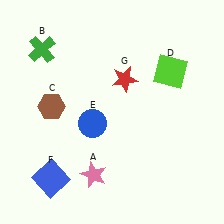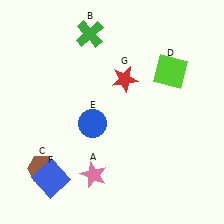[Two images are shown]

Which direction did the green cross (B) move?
The green cross (B) moved right.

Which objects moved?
The objects that moved are: the green cross (B), the brown hexagon (C).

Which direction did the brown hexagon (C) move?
The brown hexagon (C) moved down.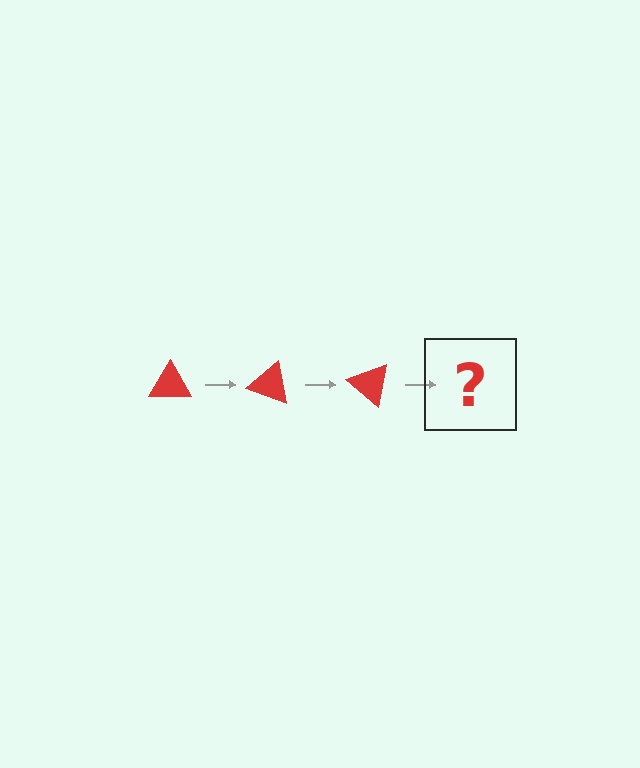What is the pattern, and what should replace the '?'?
The pattern is that the triangle rotates 20 degrees each step. The '?' should be a red triangle rotated 60 degrees.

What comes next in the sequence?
The next element should be a red triangle rotated 60 degrees.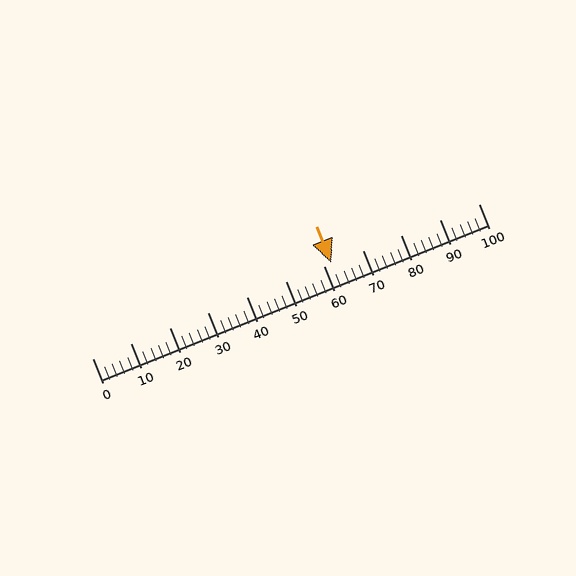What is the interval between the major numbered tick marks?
The major tick marks are spaced 10 units apart.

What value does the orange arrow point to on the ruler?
The orange arrow points to approximately 62.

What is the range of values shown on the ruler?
The ruler shows values from 0 to 100.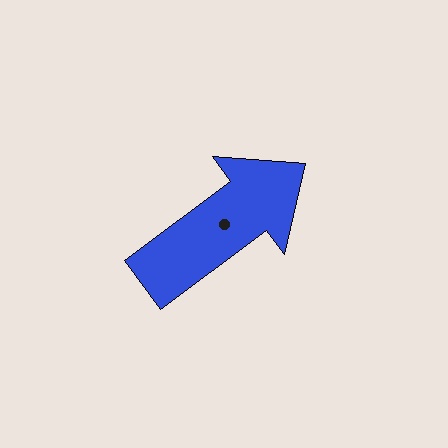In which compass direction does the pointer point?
Northeast.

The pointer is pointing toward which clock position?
Roughly 2 o'clock.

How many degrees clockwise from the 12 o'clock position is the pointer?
Approximately 53 degrees.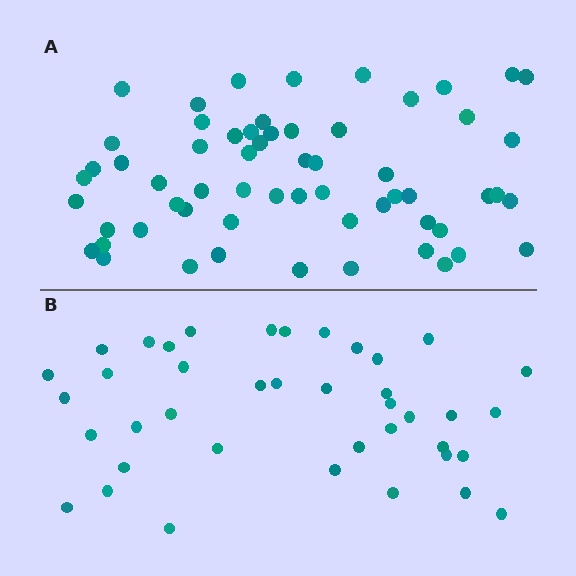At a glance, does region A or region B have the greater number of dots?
Region A (the top region) has more dots.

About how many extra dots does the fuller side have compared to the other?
Region A has approximately 20 more dots than region B.